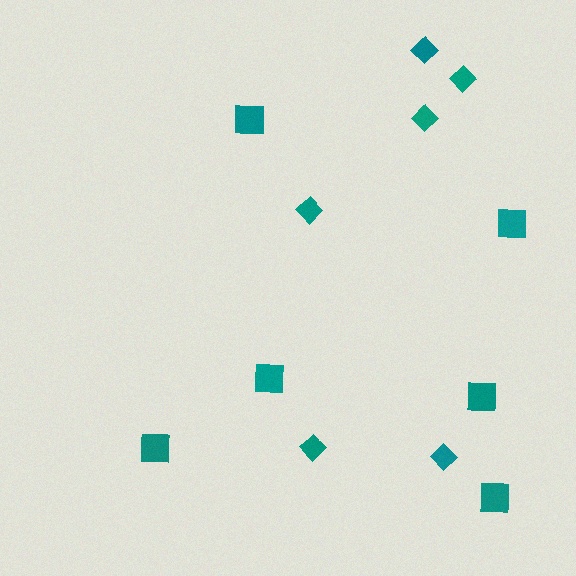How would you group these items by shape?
There are 2 groups: one group of diamonds (6) and one group of squares (6).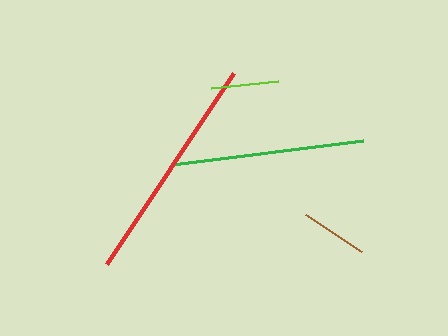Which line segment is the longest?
The red line is the longest at approximately 229 pixels.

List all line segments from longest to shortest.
From longest to shortest: red, green, lime, brown.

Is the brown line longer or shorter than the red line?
The red line is longer than the brown line.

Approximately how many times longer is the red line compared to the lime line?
The red line is approximately 3.4 times the length of the lime line.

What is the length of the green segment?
The green segment is approximately 192 pixels long.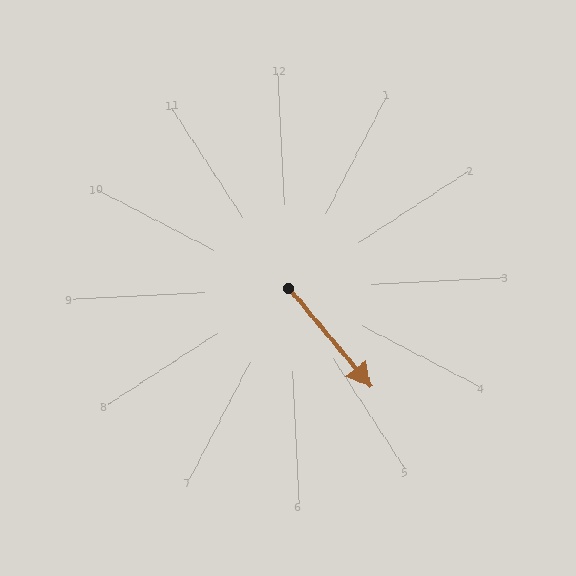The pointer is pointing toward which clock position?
Roughly 5 o'clock.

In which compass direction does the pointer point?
Southeast.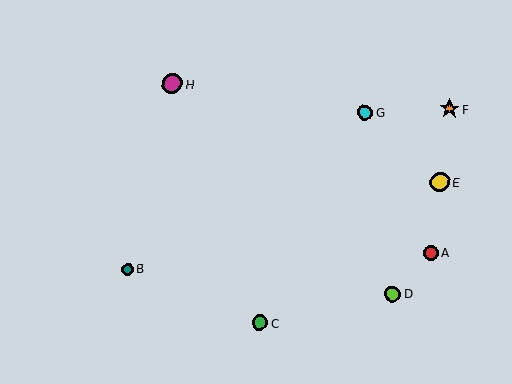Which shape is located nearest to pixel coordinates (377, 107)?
The cyan circle (labeled G) at (365, 112) is nearest to that location.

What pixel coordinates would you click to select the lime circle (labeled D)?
Click at (393, 294) to select the lime circle D.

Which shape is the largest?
The magenta circle (labeled H) is the largest.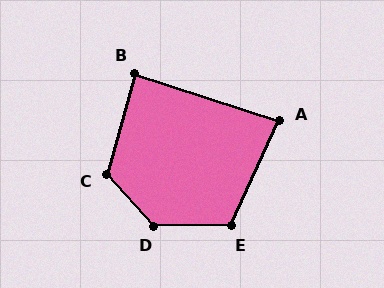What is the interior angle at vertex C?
Approximately 122 degrees (obtuse).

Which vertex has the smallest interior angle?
A, at approximately 83 degrees.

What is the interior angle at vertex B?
Approximately 88 degrees (approximately right).